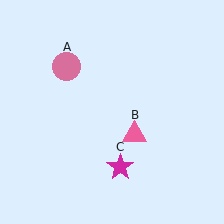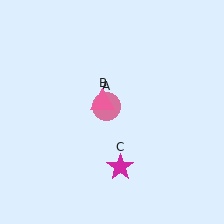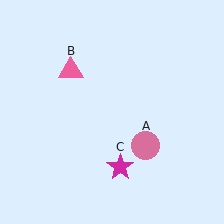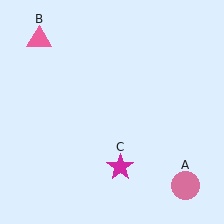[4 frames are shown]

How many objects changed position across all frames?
2 objects changed position: pink circle (object A), pink triangle (object B).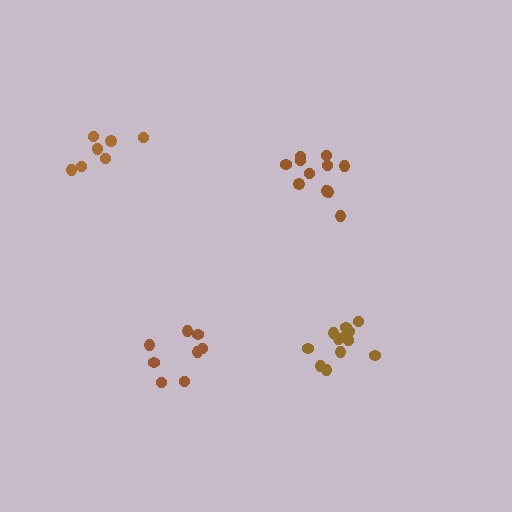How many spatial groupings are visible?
There are 4 spatial groupings.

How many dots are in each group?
Group 1: 11 dots, Group 2: 8 dots, Group 3: 12 dots, Group 4: 8 dots (39 total).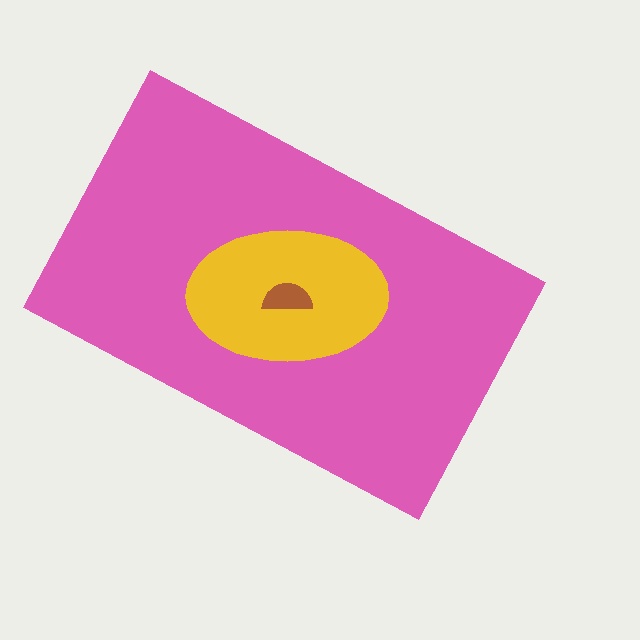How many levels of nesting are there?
3.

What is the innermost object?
The brown semicircle.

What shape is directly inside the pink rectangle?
The yellow ellipse.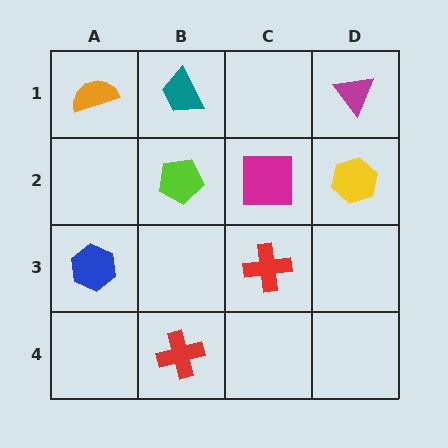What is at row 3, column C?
A red cross.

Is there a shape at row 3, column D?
No, that cell is empty.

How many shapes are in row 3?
2 shapes.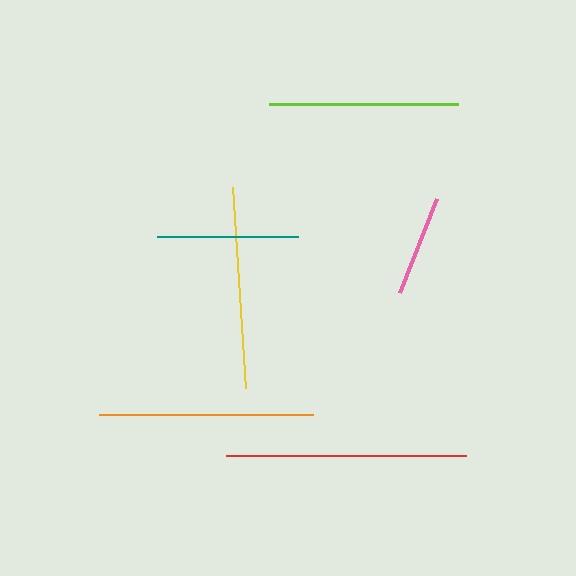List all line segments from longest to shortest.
From longest to shortest: red, orange, yellow, lime, teal, pink.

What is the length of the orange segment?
The orange segment is approximately 214 pixels long.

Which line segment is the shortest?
The pink line is the shortest at approximately 101 pixels.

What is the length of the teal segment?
The teal segment is approximately 140 pixels long.